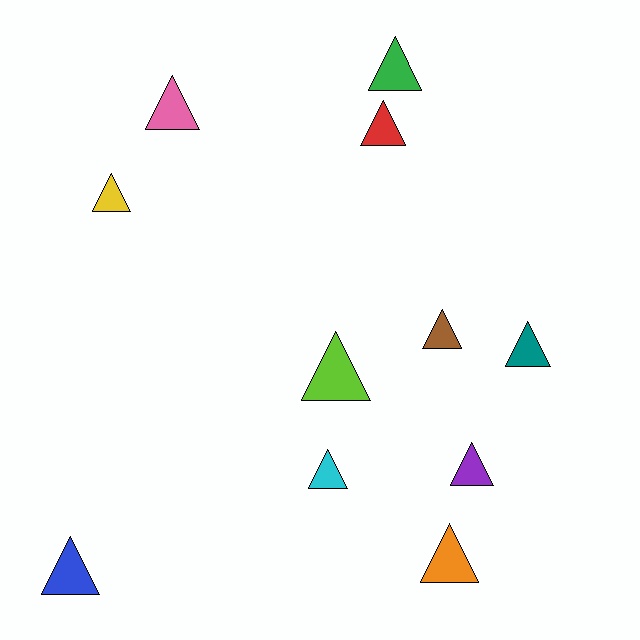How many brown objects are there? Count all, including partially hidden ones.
There is 1 brown object.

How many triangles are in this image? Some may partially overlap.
There are 11 triangles.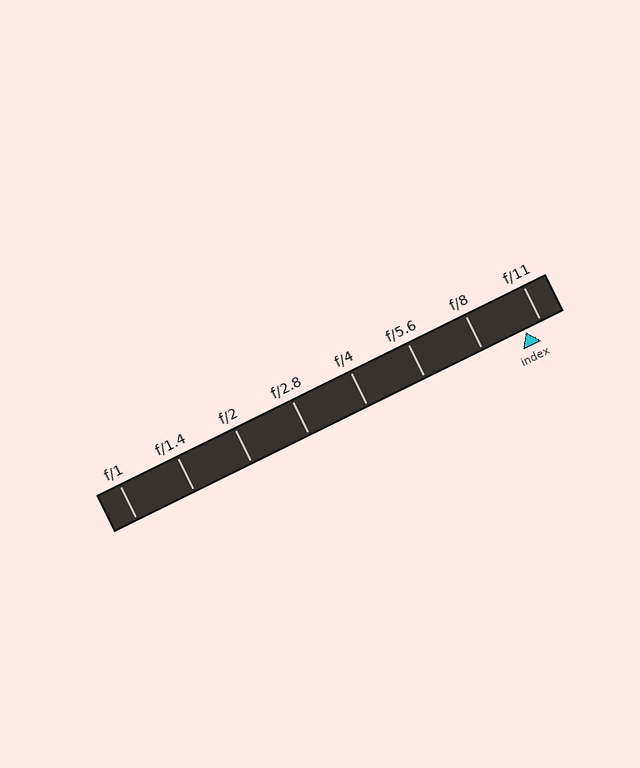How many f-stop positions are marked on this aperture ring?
There are 8 f-stop positions marked.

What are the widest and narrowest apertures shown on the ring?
The widest aperture shown is f/1 and the narrowest is f/11.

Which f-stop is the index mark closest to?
The index mark is closest to f/11.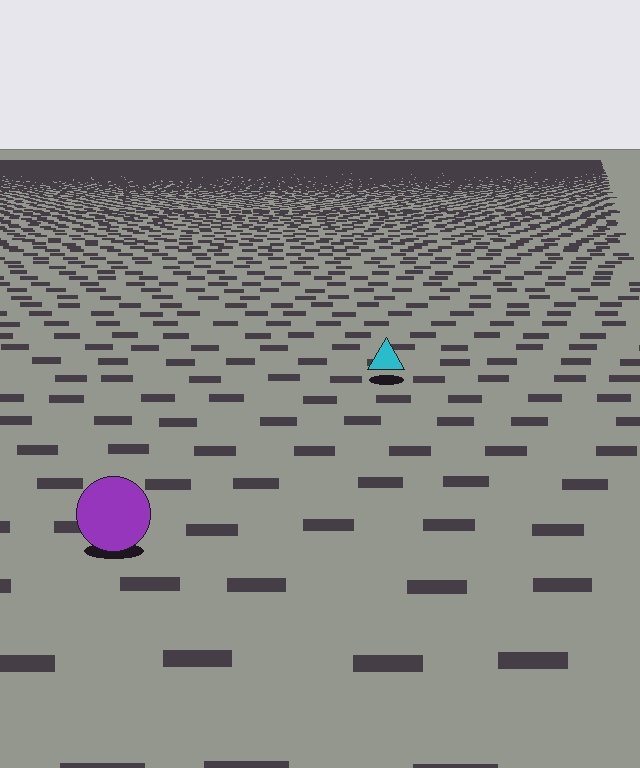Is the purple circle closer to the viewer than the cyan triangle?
Yes. The purple circle is closer — you can tell from the texture gradient: the ground texture is coarser near it.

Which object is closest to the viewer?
The purple circle is closest. The texture marks near it are larger and more spread out.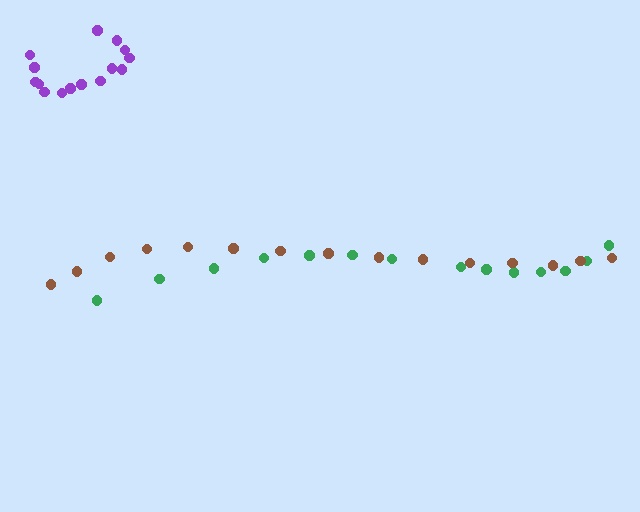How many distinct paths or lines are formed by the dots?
There are 3 distinct paths.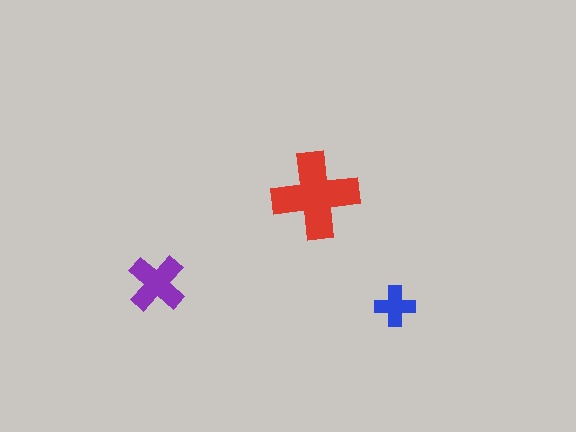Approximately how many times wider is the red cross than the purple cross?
About 1.5 times wider.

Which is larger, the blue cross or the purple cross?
The purple one.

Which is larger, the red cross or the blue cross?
The red one.